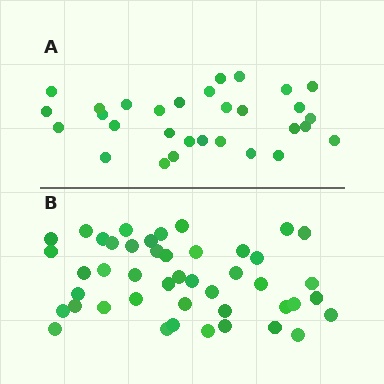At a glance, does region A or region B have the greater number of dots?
Region B (the bottom region) has more dots.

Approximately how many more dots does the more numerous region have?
Region B has approximately 15 more dots than region A.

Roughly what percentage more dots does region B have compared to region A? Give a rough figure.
About 50% more.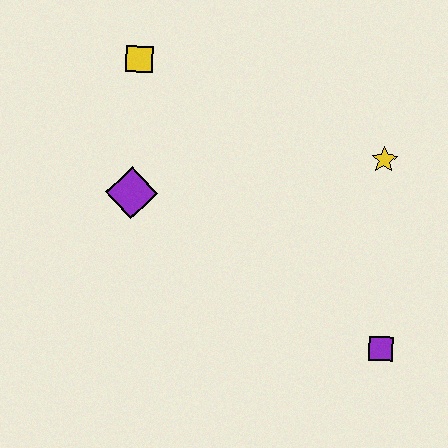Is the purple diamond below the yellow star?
Yes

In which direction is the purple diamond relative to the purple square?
The purple diamond is to the left of the purple square.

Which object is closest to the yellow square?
The purple diamond is closest to the yellow square.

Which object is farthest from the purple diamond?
The purple square is farthest from the purple diamond.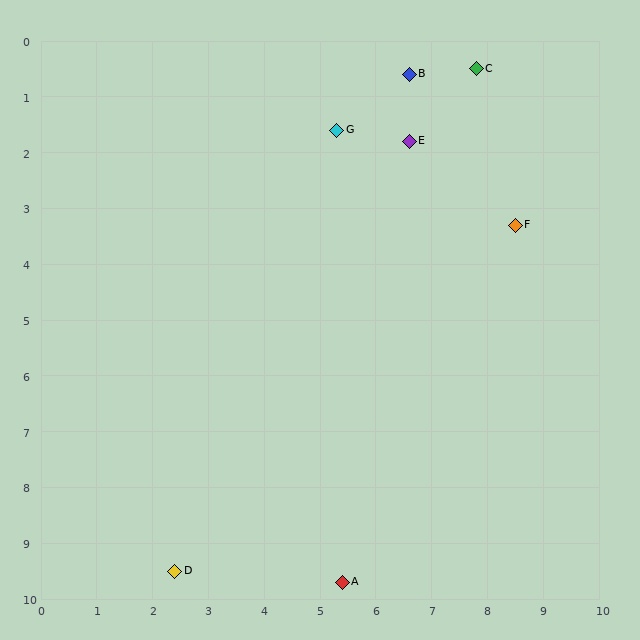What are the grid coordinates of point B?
Point B is at approximately (6.6, 0.6).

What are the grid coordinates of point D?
Point D is at approximately (2.4, 9.5).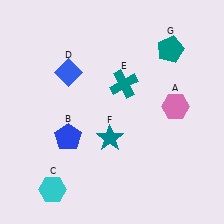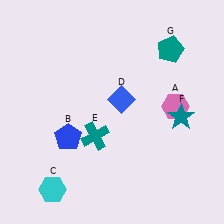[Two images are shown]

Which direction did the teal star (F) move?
The teal star (F) moved right.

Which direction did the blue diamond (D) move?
The blue diamond (D) moved right.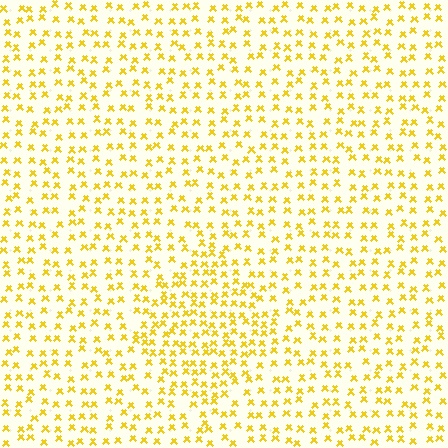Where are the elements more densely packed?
The elements are more densely packed inside the diamond boundary.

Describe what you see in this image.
The image contains small yellow elements arranged at two different densities. A diamond-shaped region is visible where the elements are more densely packed than the surrounding area.